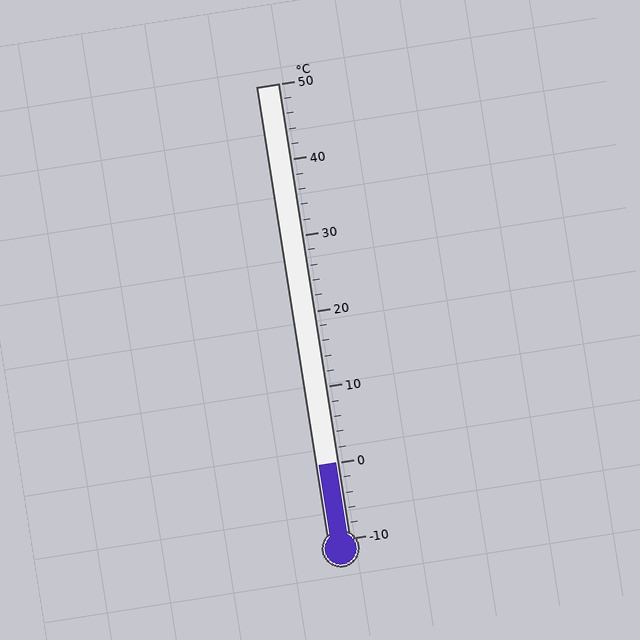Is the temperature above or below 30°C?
The temperature is below 30°C.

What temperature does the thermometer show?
The thermometer shows approximately 0°C.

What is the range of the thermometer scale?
The thermometer scale ranges from -10°C to 50°C.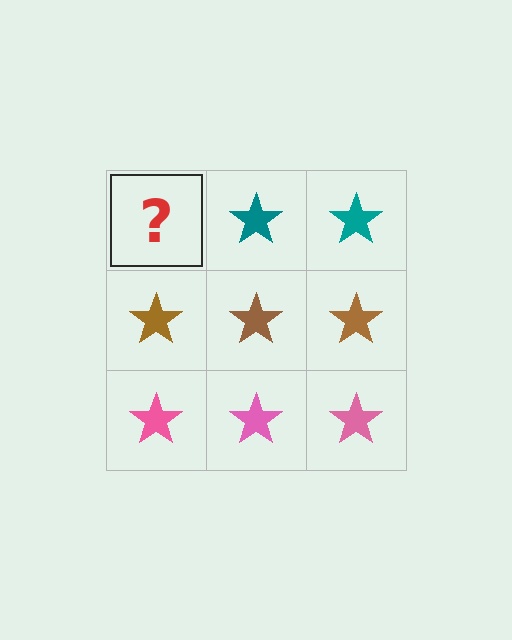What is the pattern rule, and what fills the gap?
The rule is that each row has a consistent color. The gap should be filled with a teal star.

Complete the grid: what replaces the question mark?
The question mark should be replaced with a teal star.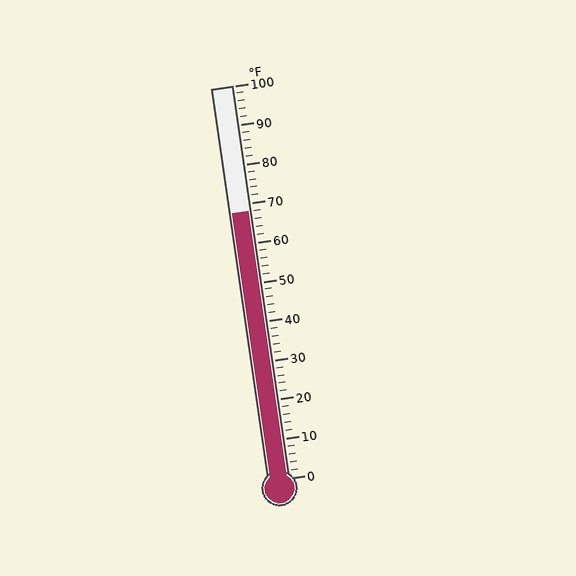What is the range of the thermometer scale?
The thermometer scale ranges from 0°F to 100°F.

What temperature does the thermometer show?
The thermometer shows approximately 68°F.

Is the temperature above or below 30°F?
The temperature is above 30°F.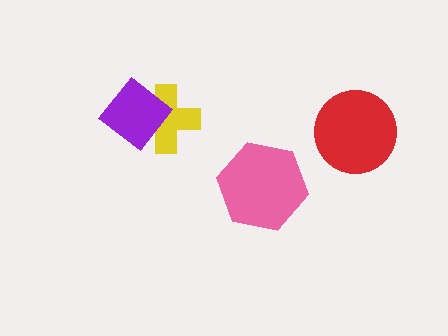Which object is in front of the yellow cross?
The purple diamond is in front of the yellow cross.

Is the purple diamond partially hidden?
No, no other shape covers it.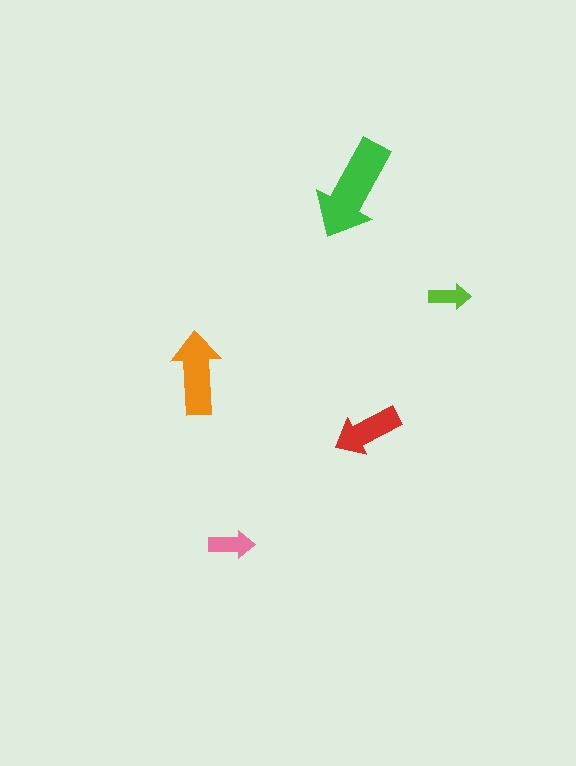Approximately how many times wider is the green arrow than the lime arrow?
About 2.5 times wider.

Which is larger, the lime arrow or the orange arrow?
The orange one.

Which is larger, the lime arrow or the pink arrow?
The pink one.